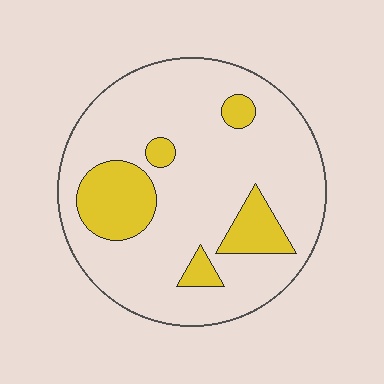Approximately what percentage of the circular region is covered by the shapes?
Approximately 20%.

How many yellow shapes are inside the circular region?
5.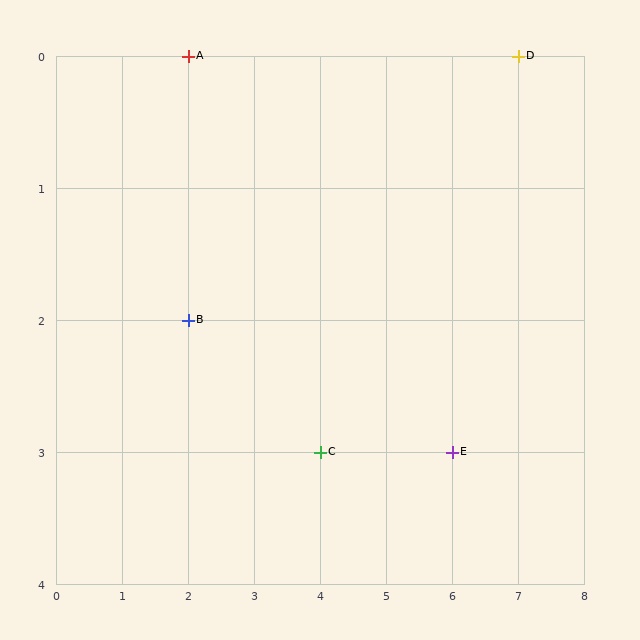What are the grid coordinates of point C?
Point C is at grid coordinates (4, 3).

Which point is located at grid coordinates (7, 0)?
Point D is at (7, 0).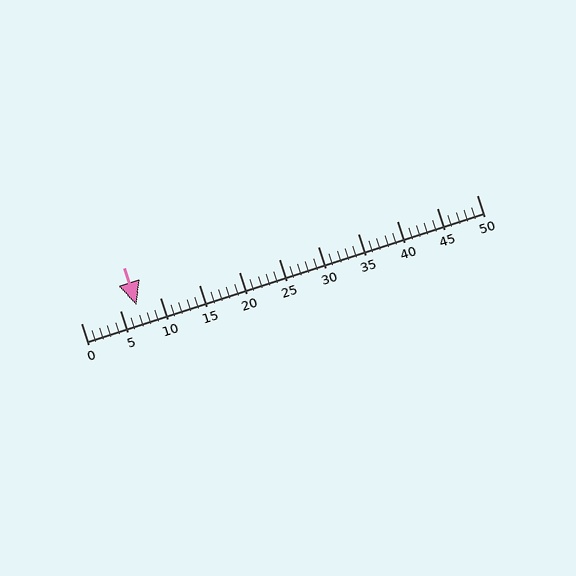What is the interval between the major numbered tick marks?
The major tick marks are spaced 5 units apart.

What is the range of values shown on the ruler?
The ruler shows values from 0 to 50.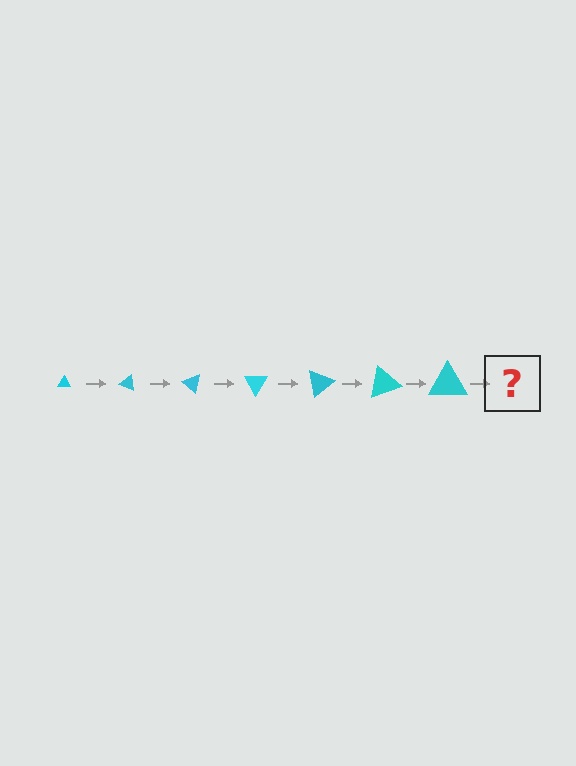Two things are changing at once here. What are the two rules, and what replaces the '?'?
The two rules are that the triangle grows larger each step and it rotates 20 degrees each step. The '?' should be a triangle, larger than the previous one and rotated 140 degrees from the start.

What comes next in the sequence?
The next element should be a triangle, larger than the previous one and rotated 140 degrees from the start.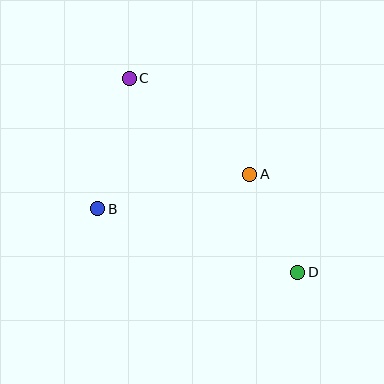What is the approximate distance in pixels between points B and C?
The distance between B and C is approximately 134 pixels.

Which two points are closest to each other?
Points A and D are closest to each other.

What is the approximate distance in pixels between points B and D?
The distance between B and D is approximately 210 pixels.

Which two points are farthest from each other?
Points C and D are farthest from each other.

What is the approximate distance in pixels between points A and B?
The distance between A and B is approximately 156 pixels.